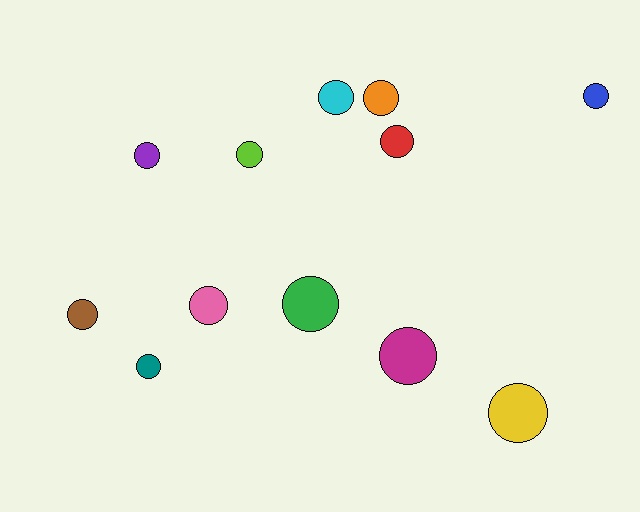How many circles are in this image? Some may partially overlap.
There are 12 circles.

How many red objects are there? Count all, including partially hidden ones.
There is 1 red object.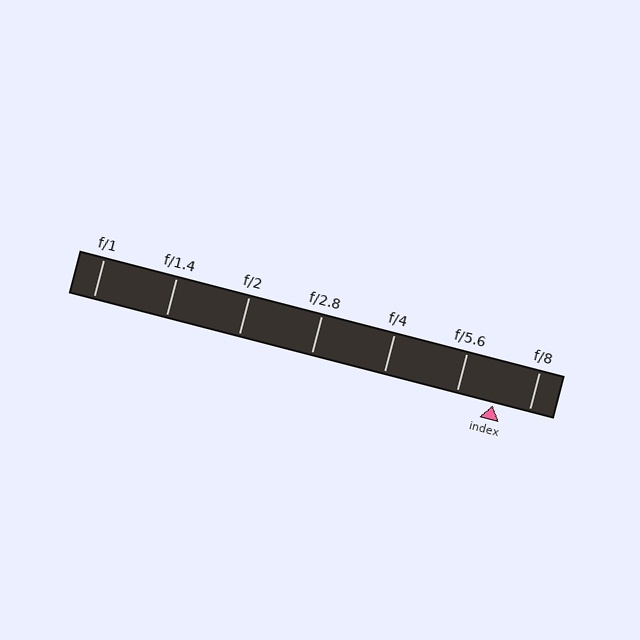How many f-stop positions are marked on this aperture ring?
There are 7 f-stop positions marked.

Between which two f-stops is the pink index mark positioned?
The index mark is between f/5.6 and f/8.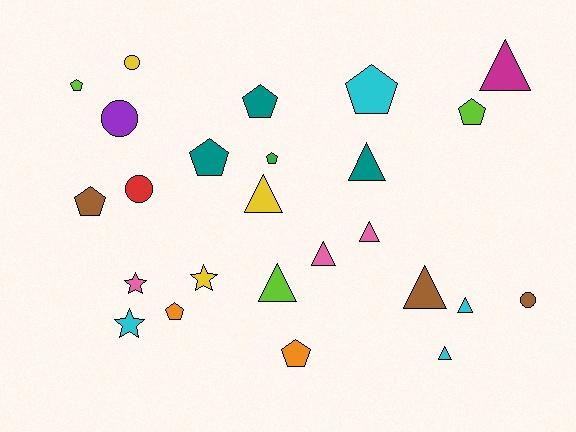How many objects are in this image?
There are 25 objects.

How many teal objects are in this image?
There are 3 teal objects.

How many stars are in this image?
There are 3 stars.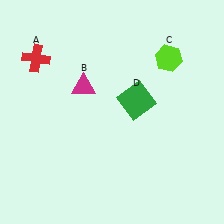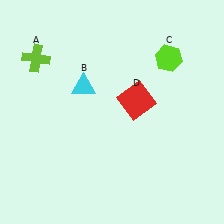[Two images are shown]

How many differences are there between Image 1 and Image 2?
There are 3 differences between the two images.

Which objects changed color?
A changed from red to lime. B changed from magenta to cyan. D changed from green to red.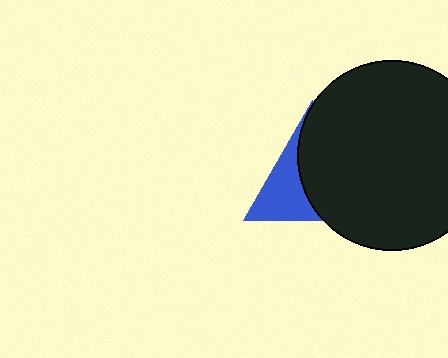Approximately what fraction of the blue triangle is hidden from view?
Roughly 62% of the blue triangle is hidden behind the black circle.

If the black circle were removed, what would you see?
You would see the complete blue triangle.